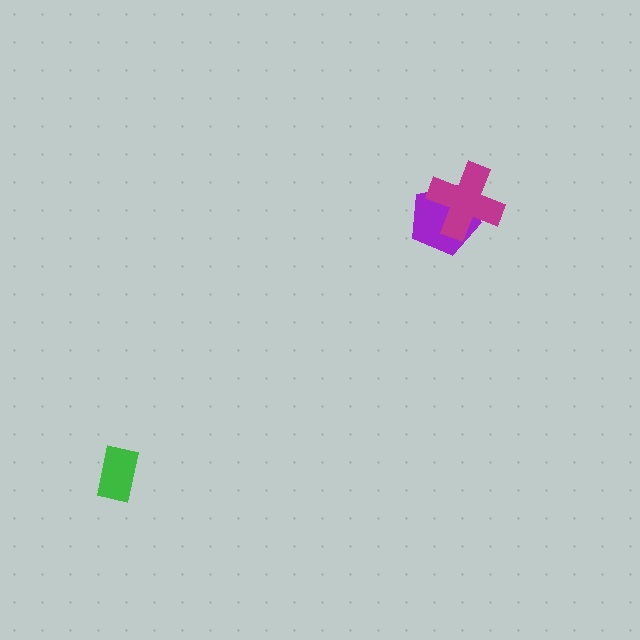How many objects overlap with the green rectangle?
0 objects overlap with the green rectangle.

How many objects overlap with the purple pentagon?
1 object overlaps with the purple pentagon.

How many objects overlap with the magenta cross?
1 object overlaps with the magenta cross.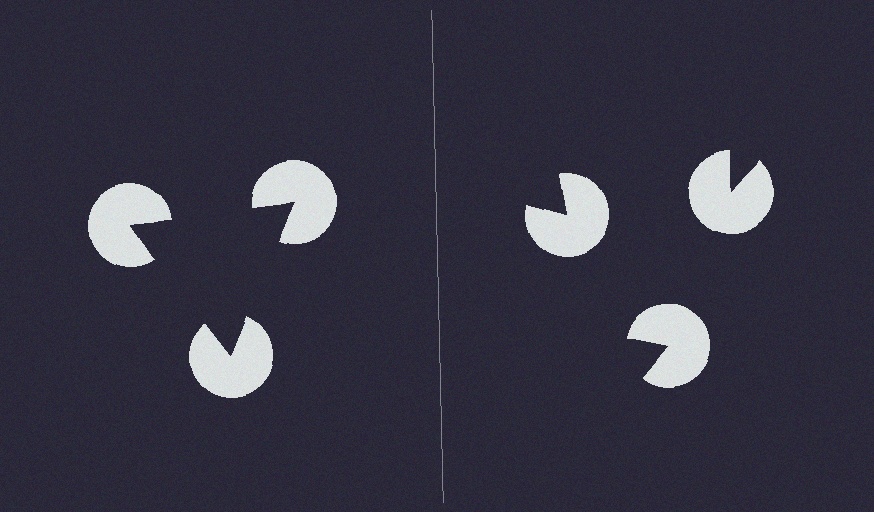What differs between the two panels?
The pac-man discs are positioned identically on both sides; only the wedge orientations differ. On the left they align to a triangle; on the right they are misaligned.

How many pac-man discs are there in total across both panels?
6 — 3 on each side.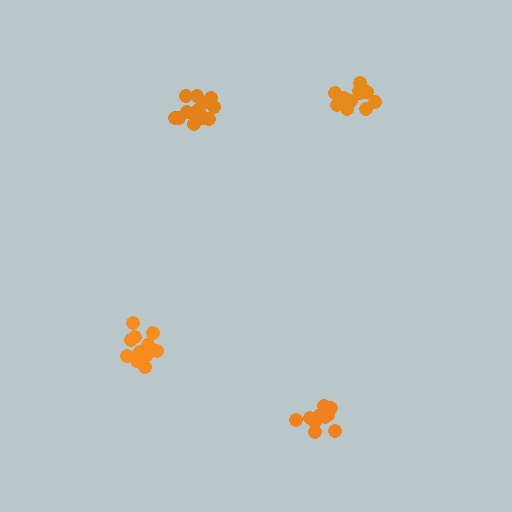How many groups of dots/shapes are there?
There are 4 groups.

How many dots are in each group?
Group 1: 14 dots, Group 2: 12 dots, Group 3: 13 dots, Group 4: 13 dots (52 total).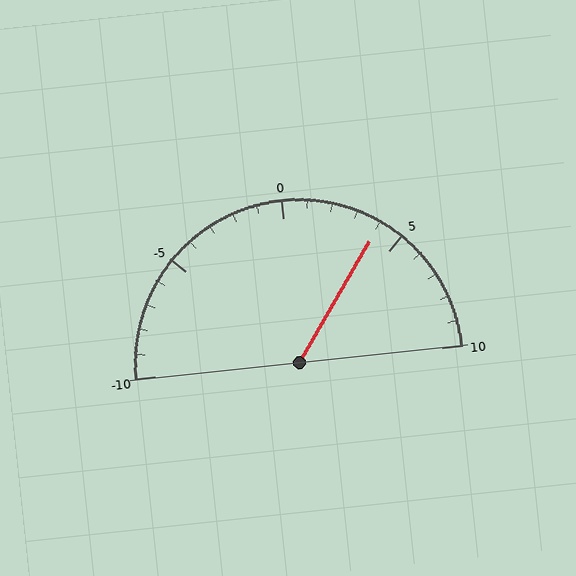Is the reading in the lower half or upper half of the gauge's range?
The reading is in the upper half of the range (-10 to 10).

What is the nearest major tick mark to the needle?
The nearest major tick mark is 5.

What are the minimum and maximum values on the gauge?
The gauge ranges from -10 to 10.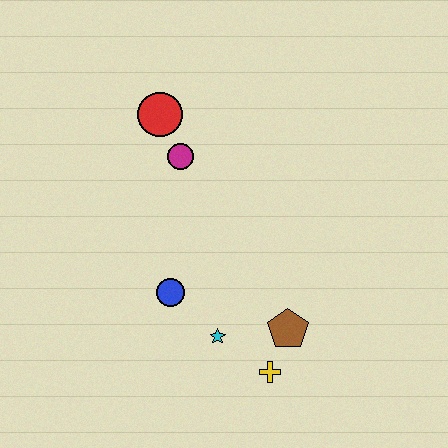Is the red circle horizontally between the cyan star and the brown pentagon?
No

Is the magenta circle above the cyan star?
Yes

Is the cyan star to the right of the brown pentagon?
No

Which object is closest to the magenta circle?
The red circle is closest to the magenta circle.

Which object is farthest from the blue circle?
The red circle is farthest from the blue circle.